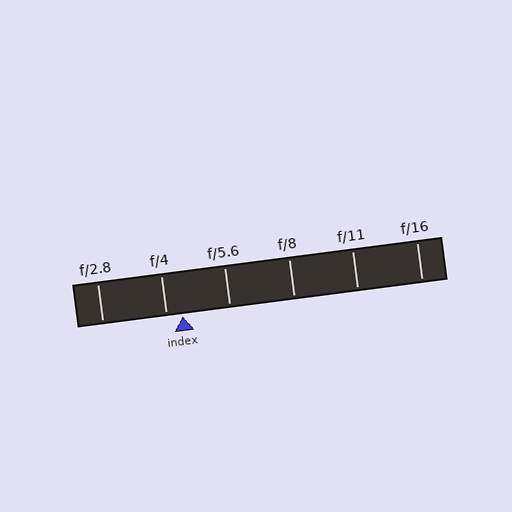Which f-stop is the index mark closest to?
The index mark is closest to f/4.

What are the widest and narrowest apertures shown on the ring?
The widest aperture shown is f/2.8 and the narrowest is f/16.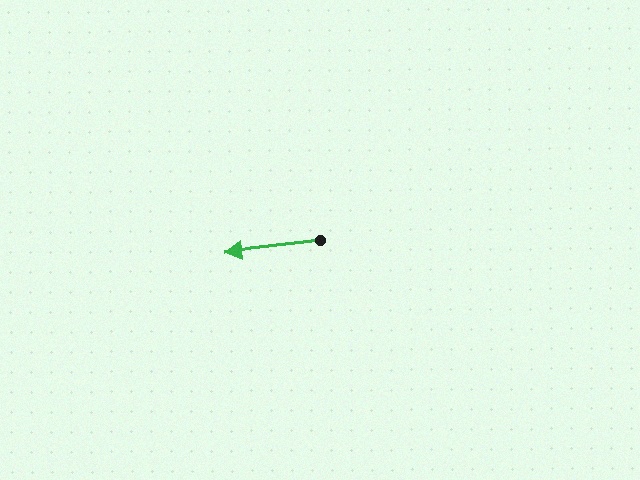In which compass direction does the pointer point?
West.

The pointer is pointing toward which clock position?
Roughly 9 o'clock.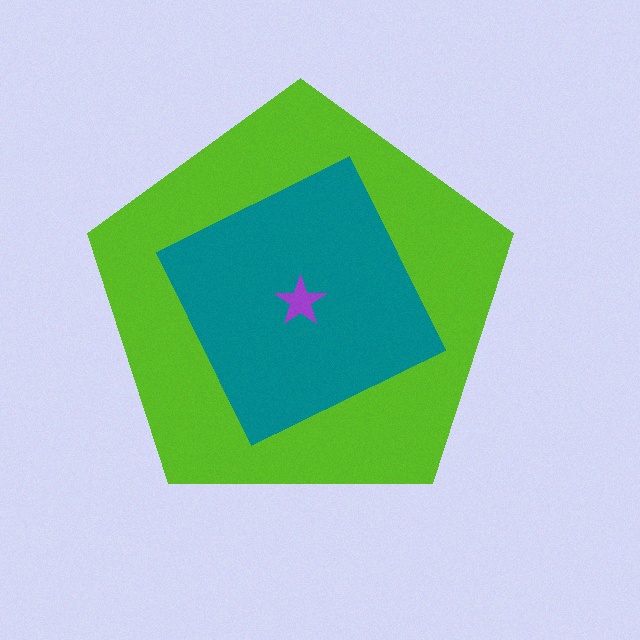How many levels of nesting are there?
3.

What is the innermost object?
The purple star.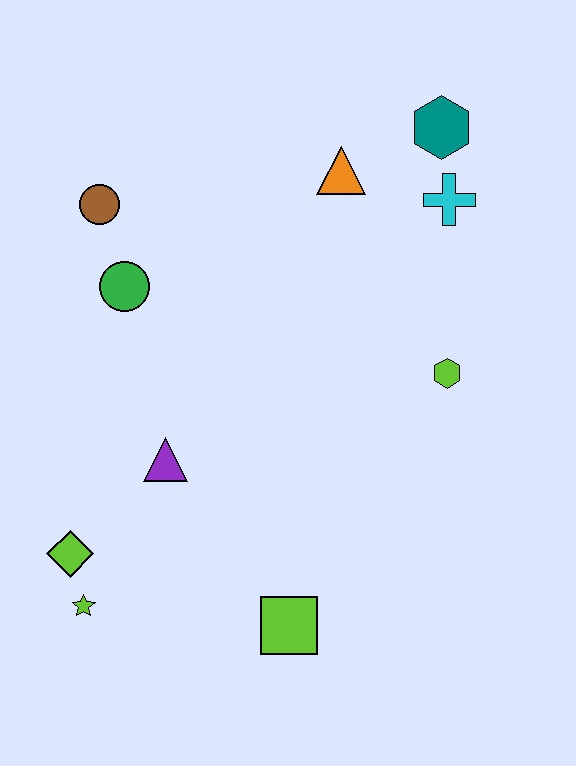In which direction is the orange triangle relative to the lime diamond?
The orange triangle is above the lime diamond.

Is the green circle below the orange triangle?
Yes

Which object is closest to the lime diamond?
The lime star is closest to the lime diamond.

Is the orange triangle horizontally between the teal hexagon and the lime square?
Yes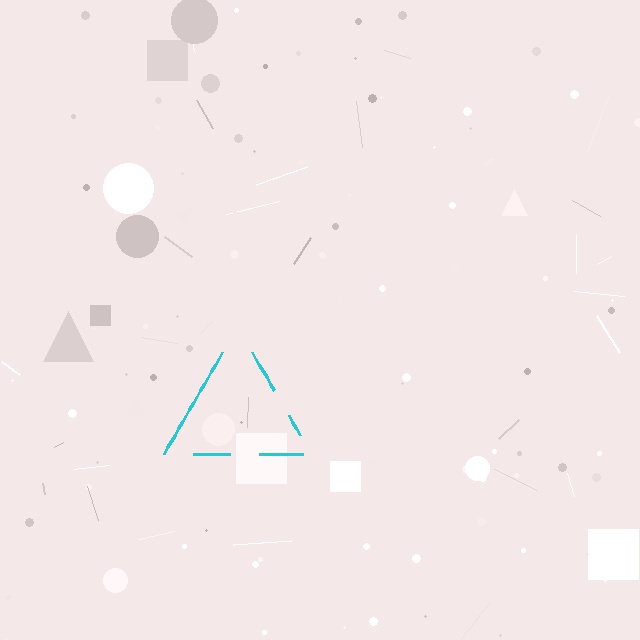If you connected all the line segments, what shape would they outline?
They would outline a triangle.